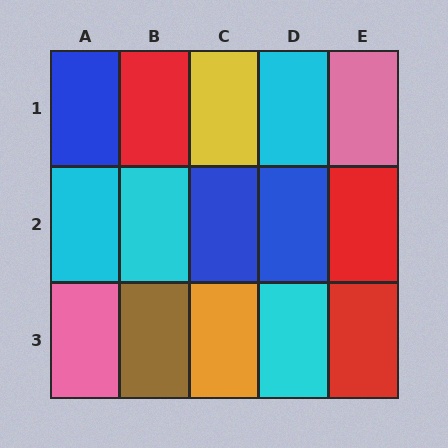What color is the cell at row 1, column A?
Blue.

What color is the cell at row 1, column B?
Red.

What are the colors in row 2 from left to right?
Cyan, cyan, blue, blue, red.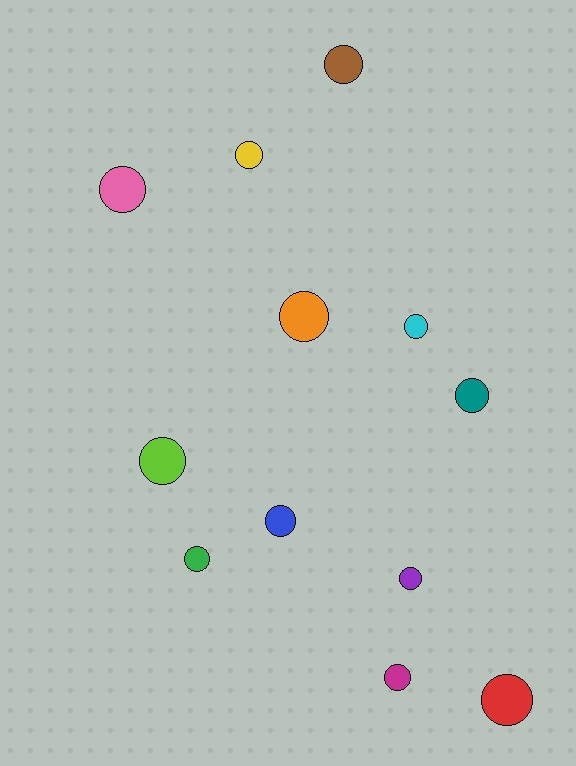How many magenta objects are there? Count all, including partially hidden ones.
There is 1 magenta object.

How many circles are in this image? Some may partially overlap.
There are 12 circles.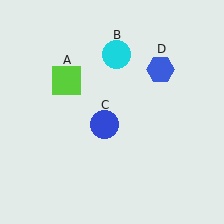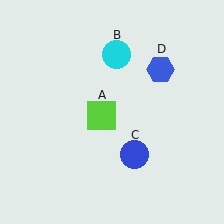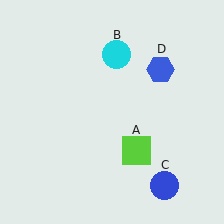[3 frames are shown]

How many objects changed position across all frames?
2 objects changed position: lime square (object A), blue circle (object C).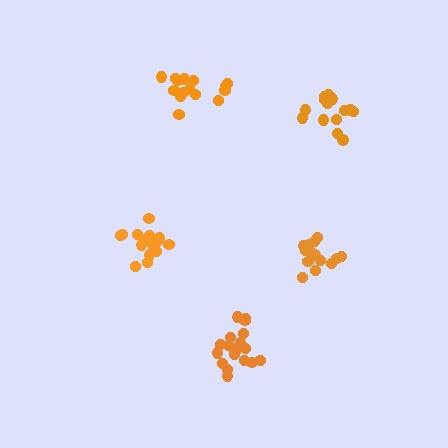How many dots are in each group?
Group 1: 14 dots, Group 2: 15 dots, Group 3: 20 dots, Group 4: 14 dots, Group 5: 15 dots (78 total).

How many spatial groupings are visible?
There are 5 spatial groupings.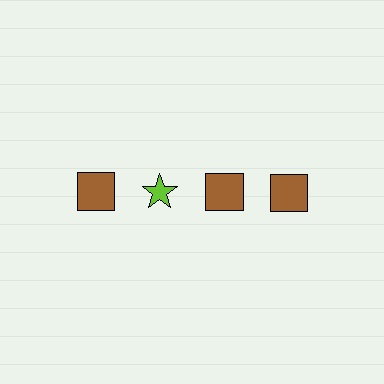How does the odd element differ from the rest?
It differs in both color (lime instead of brown) and shape (star instead of square).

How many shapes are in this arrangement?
There are 4 shapes arranged in a grid pattern.